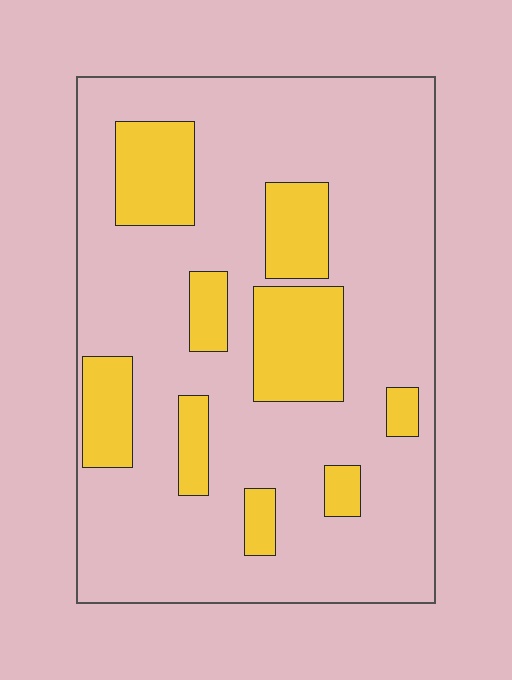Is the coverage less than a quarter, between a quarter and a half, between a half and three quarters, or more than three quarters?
Less than a quarter.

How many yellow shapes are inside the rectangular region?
9.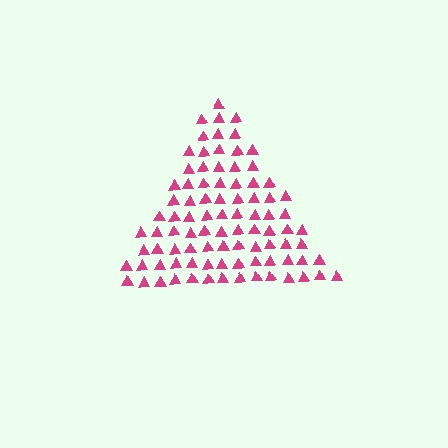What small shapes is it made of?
It is made of small triangles.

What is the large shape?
The large shape is a triangle.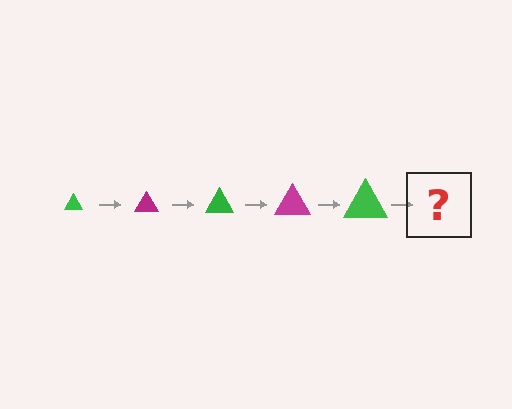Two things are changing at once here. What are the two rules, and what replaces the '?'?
The two rules are that the triangle grows larger each step and the color cycles through green and magenta. The '?' should be a magenta triangle, larger than the previous one.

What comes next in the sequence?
The next element should be a magenta triangle, larger than the previous one.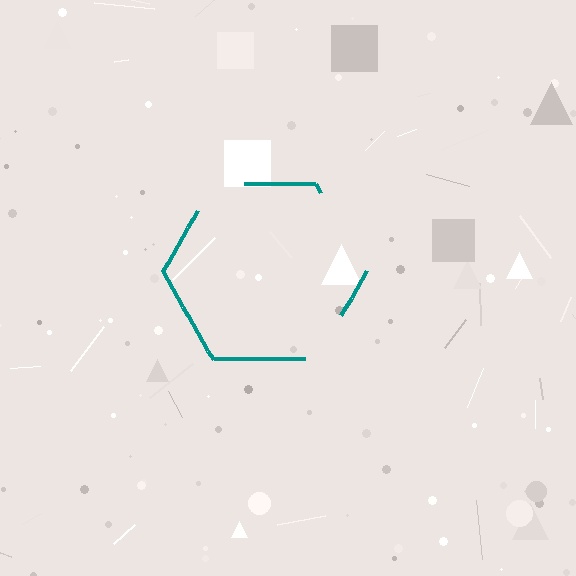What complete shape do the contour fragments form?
The contour fragments form a hexagon.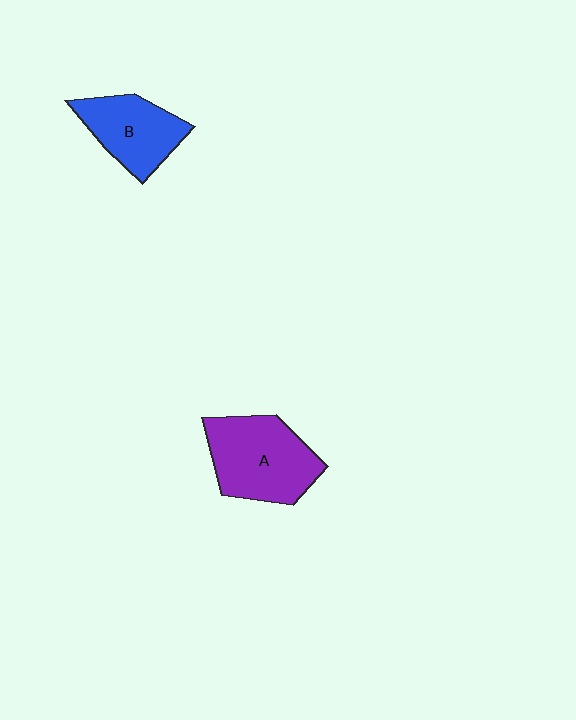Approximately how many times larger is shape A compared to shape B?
Approximately 1.3 times.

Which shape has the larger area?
Shape A (purple).